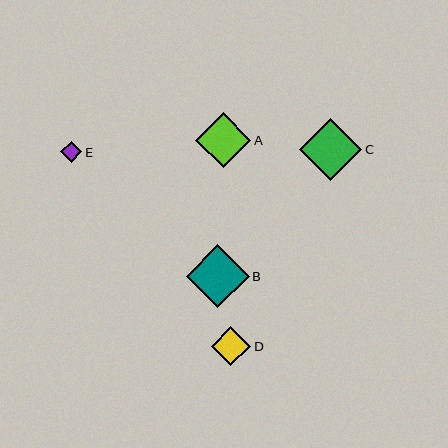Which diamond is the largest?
Diamond B is the largest with a size of approximately 63 pixels.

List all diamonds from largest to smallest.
From largest to smallest: B, C, A, D, E.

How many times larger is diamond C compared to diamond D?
Diamond C is approximately 1.6 times the size of diamond D.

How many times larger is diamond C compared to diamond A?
Diamond C is approximately 1.1 times the size of diamond A.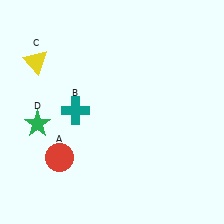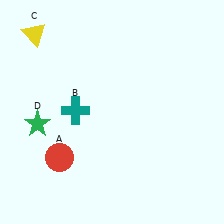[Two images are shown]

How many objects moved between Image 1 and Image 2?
1 object moved between the two images.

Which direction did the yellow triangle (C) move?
The yellow triangle (C) moved up.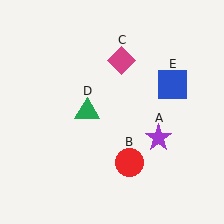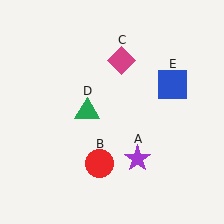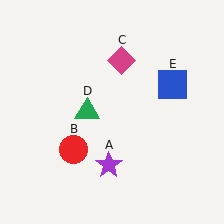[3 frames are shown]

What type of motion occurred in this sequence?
The purple star (object A), red circle (object B) rotated clockwise around the center of the scene.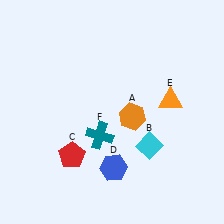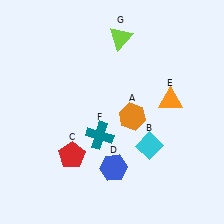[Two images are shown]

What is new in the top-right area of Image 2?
A lime triangle (G) was added in the top-right area of Image 2.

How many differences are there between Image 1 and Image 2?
There is 1 difference between the two images.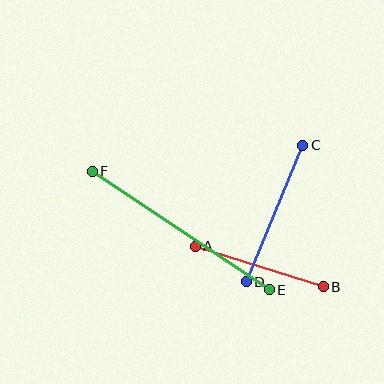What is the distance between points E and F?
The distance is approximately 213 pixels.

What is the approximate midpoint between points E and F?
The midpoint is at approximately (181, 231) pixels.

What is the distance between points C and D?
The distance is approximately 148 pixels.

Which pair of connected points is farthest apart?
Points E and F are farthest apart.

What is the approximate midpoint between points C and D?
The midpoint is at approximately (274, 214) pixels.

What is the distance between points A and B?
The distance is approximately 134 pixels.